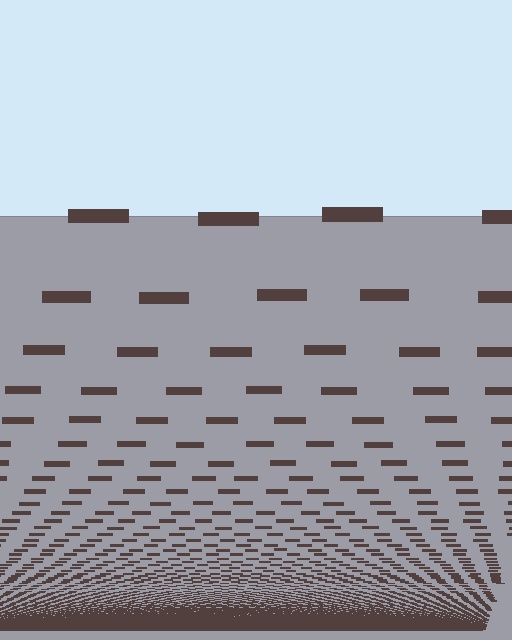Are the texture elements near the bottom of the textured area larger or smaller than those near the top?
Smaller. The gradient is inverted — elements near the bottom are smaller and denser.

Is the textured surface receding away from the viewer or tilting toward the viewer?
The surface appears to tilt toward the viewer. Texture elements get larger and sparser toward the top.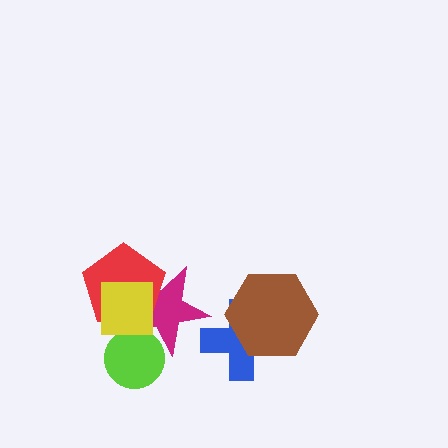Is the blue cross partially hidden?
Yes, it is partially covered by another shape.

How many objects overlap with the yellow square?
2 objects overlap with the yellow square.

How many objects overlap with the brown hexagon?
1 object overlaps with the brown hexagon.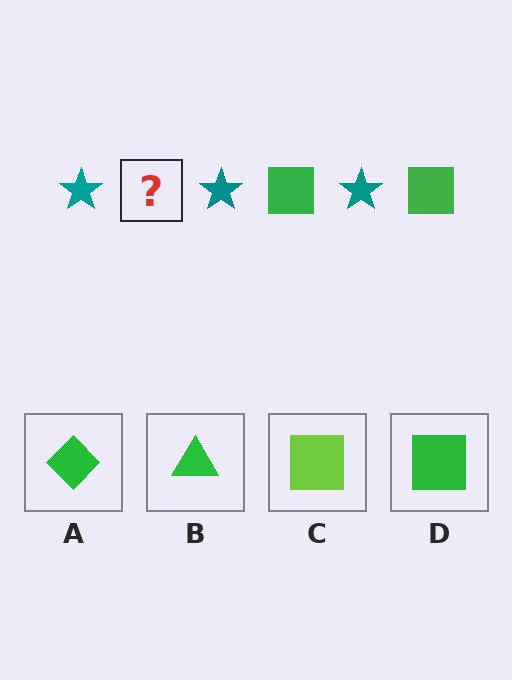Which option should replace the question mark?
Option D.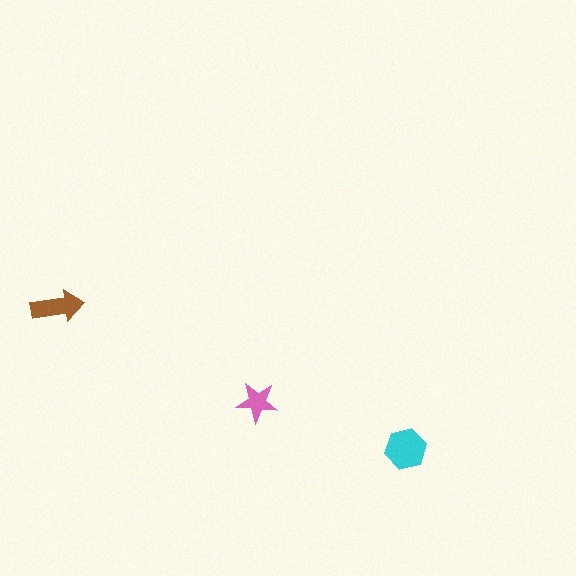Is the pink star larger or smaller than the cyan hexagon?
Smaller.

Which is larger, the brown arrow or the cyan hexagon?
The cyan hexagon.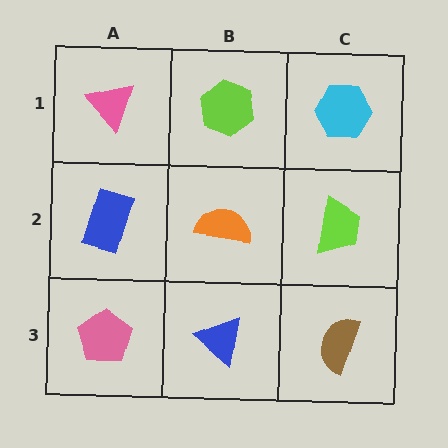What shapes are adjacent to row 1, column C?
A lime trapezoid (row 2, column C), a lime hexagon (row 1, column B).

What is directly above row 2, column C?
A cyan hexagon.